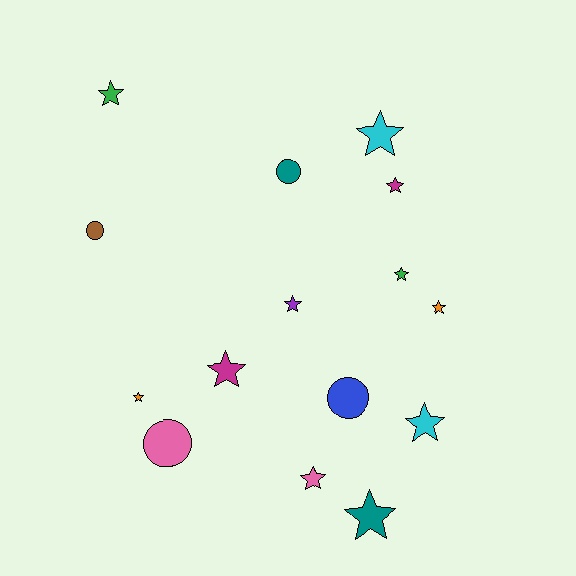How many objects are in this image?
There are 15 objects.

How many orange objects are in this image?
There are 2 orange objects.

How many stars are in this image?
There are 11 stars.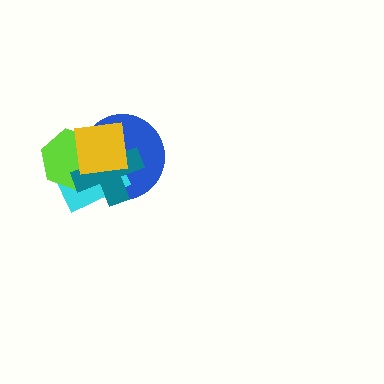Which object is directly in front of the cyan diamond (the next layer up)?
The lime hexagon is directly in front of the cyan diamond.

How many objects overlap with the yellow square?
4 objects overlap with the yellow square.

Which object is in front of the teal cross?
The yellow square is in front of the teal cross.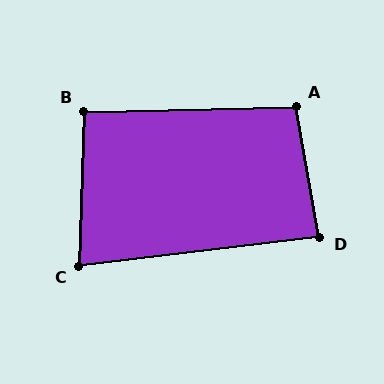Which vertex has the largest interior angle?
A, at approximately 98 degrees.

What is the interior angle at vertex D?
Approximately 87 degrees (approximately right).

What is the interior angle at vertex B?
Approximately 93 degrees (approximately right).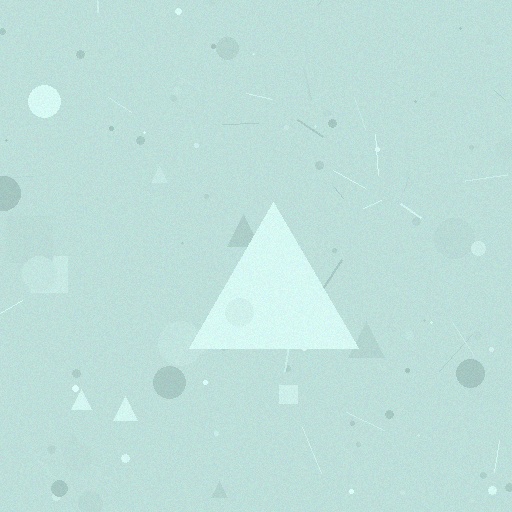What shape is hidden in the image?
A triangle is hidden in the image.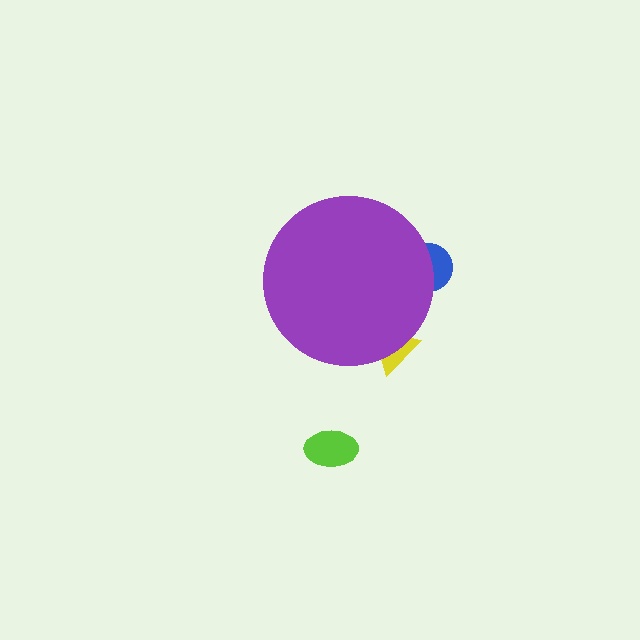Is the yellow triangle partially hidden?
Yes, the yellow triangle is partially hidden behind the purple circle.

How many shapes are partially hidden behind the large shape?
2 shapes are partially hidden.